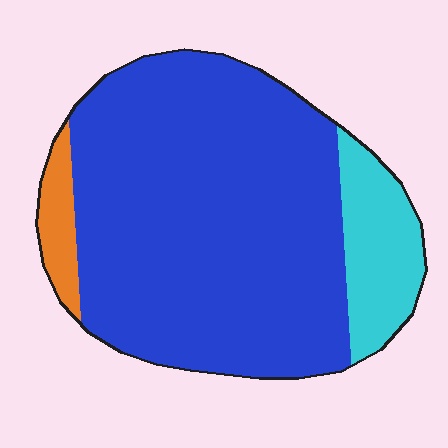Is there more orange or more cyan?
Cyan.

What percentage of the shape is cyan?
Cyan covers 14% of the shape.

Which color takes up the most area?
Blue, at roughly 80%.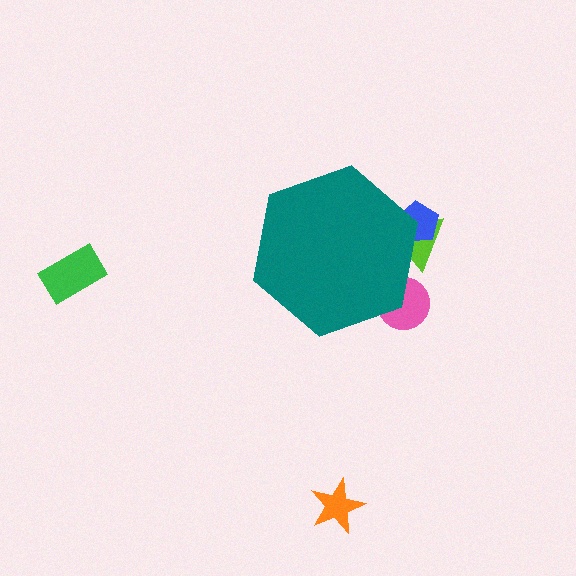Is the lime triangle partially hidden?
Yes, the lime triangle is partially hidden behind the teal hexagon.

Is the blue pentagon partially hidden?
Yes, the blue pentagon is partially hidden behind the teal hexagon.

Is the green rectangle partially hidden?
No, the green rectangle is fully visible.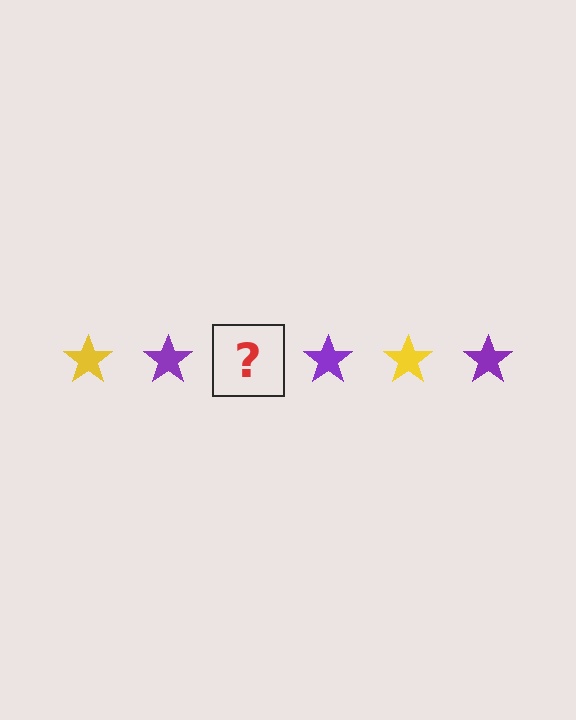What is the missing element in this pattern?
The missing element is a yellow star.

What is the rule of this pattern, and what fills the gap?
The rule is that the pattern cycles through yellow, purple stars. The gap should be filled with a yellow star.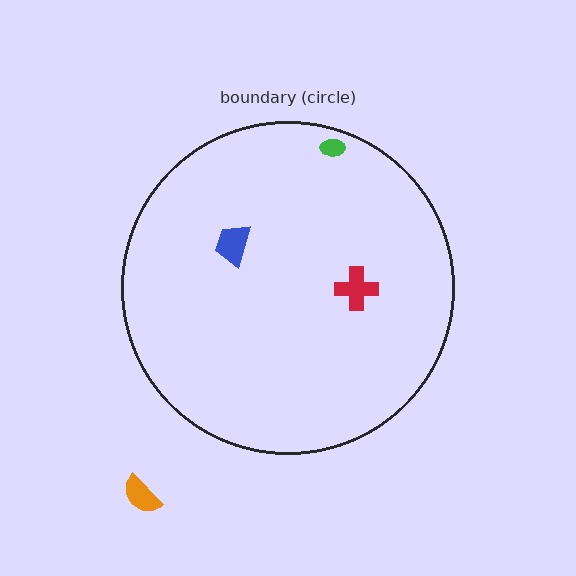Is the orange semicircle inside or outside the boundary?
Outside.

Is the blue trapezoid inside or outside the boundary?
Inside.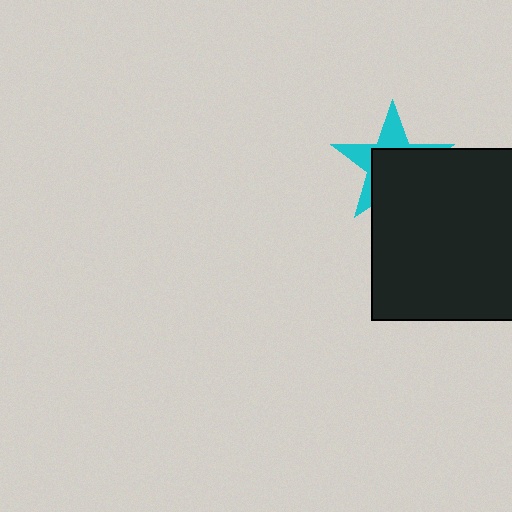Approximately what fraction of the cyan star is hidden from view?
Roughly 59% of the cyan star is hidden behind the black square.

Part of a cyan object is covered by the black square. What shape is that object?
It is a star.